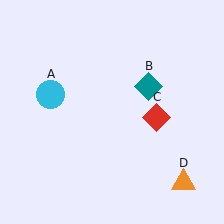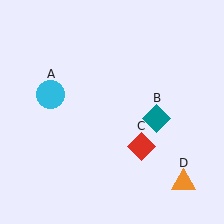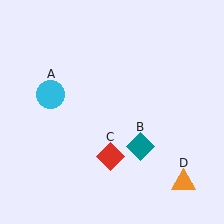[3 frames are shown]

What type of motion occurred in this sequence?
The teal diamond (object B), red diamond (object C) rotated clockwise around the center of the scene.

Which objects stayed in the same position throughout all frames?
Cyan circle (object A) and orange triangle (object D) remained stationary.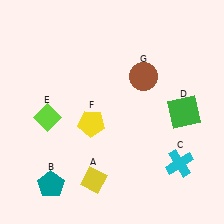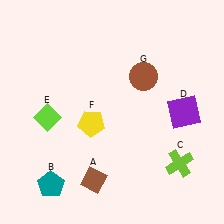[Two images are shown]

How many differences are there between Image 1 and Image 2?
There are 3 differences between the two images.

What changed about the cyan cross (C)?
In Image 1, C is cyan. In Image 2, it changed to lime.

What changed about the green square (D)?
In Image 1, D is green. In Image 2, it changed to purple.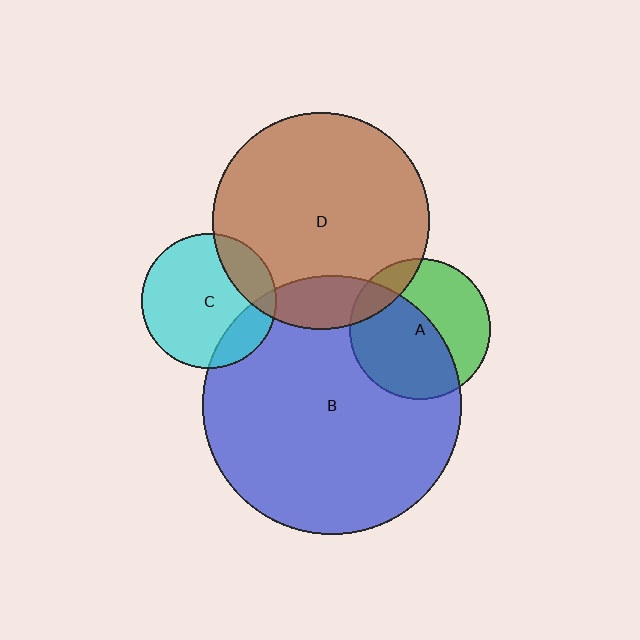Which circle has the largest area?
Circle B (blue).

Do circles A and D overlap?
Yes.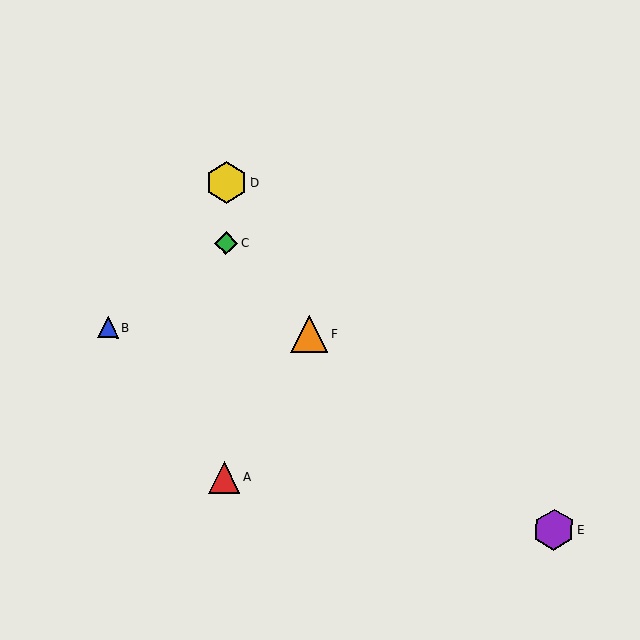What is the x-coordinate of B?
Object B is at x≈108.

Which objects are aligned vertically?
Objects A, C, D are aligned vertically.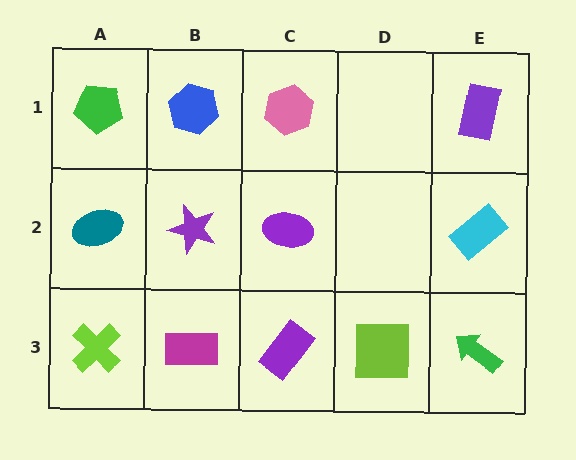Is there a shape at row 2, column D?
No, that cell is empty.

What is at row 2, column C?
A purple ellipse.